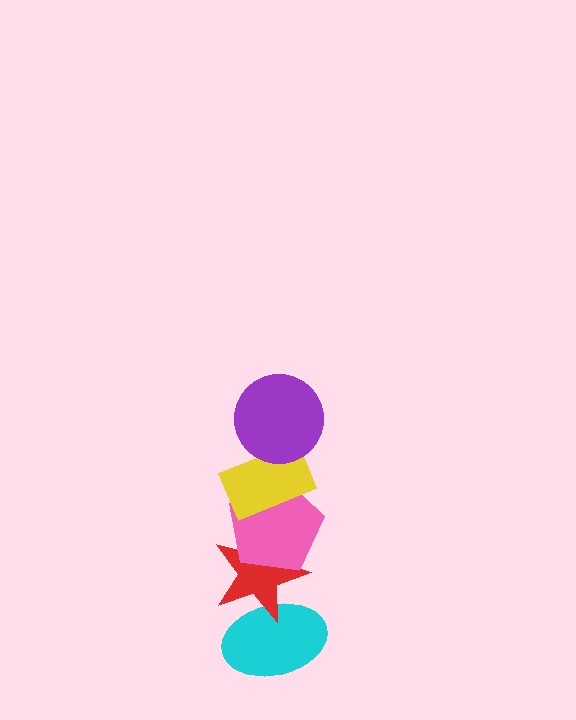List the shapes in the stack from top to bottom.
From top to bottom: the purple circle, the yellow rectangle, the pink pentagon, the red star, the cyan ellipse.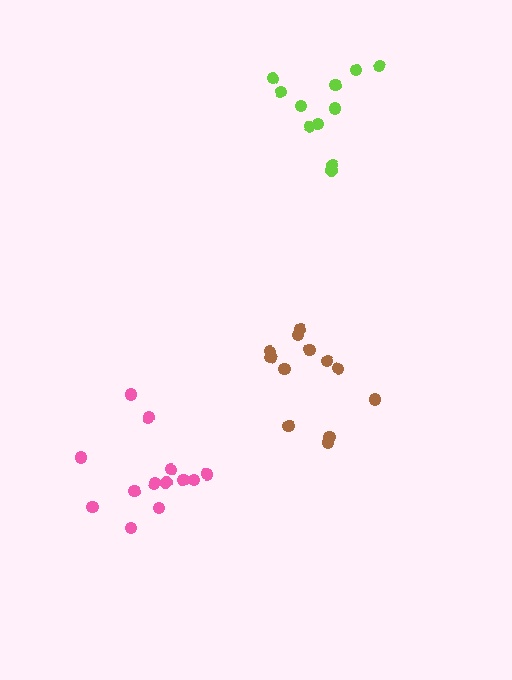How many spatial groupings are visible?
There are 3 spatial groupings.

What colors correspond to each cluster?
The clusters are colored: pink, lime, brown.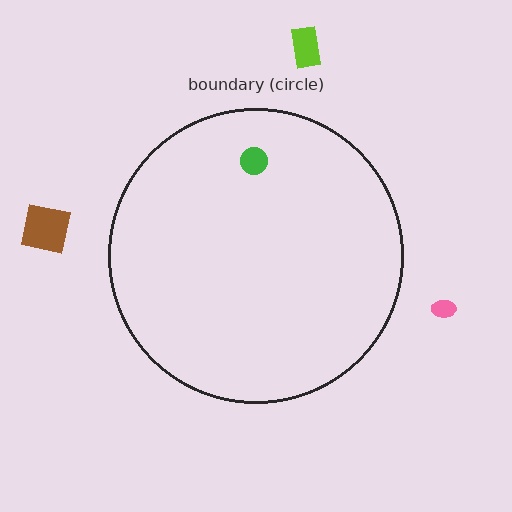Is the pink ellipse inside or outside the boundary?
Outside.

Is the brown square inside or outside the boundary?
Outside.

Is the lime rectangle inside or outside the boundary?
Outside.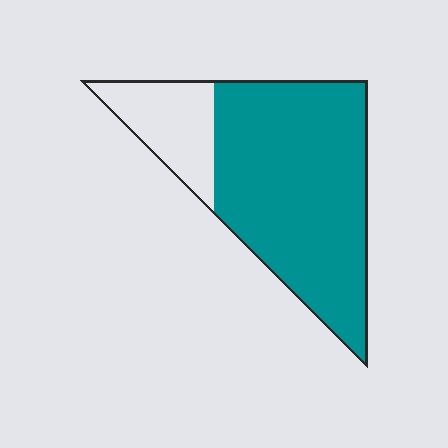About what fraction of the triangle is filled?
About four fifths (4/5).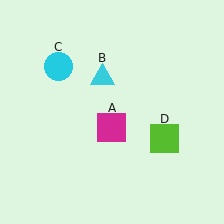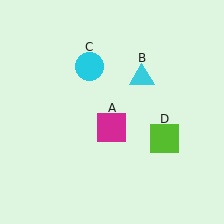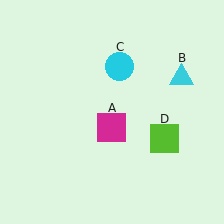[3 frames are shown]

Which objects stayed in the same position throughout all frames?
Magenta square (object A) and lime square (object D) remained stationary.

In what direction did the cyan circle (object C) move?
The cyan circle (object C) moved right.